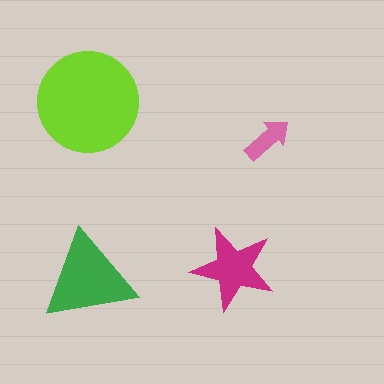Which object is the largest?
The lime circle.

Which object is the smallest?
The pink arrow.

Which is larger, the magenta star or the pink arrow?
The magenta star.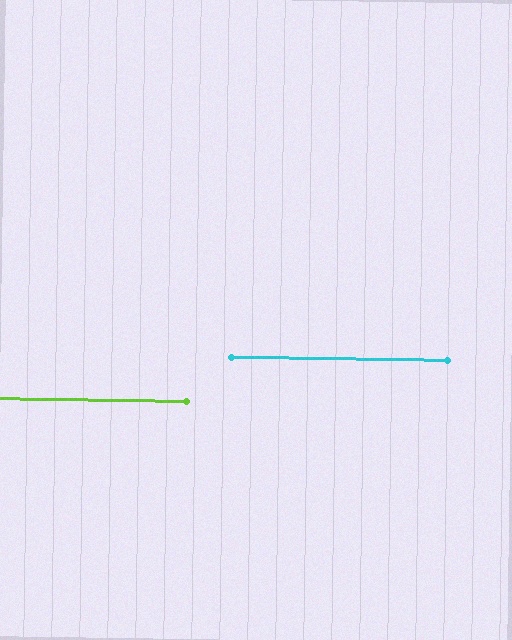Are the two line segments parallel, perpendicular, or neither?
Parallel — their directions differ by only 0.1°.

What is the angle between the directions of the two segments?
Approximately 0 degrees.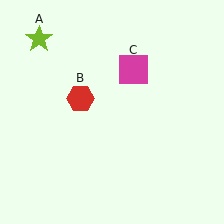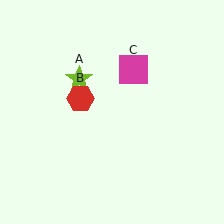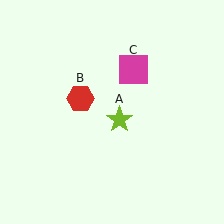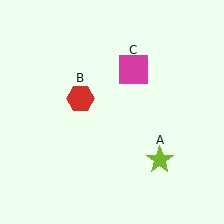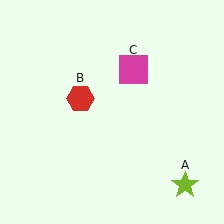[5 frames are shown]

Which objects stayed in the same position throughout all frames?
Red hexagon (object B) and magenta square (object C) remained stationary.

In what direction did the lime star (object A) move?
The lime star (object A) moved down and to the right.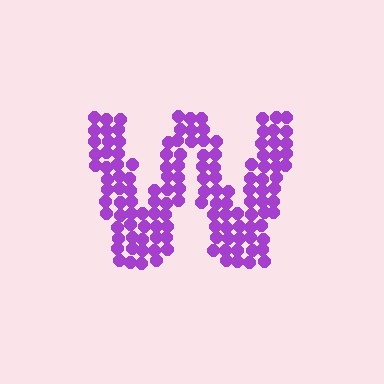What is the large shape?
The large shape is the letter W.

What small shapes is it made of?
It is made of small circles.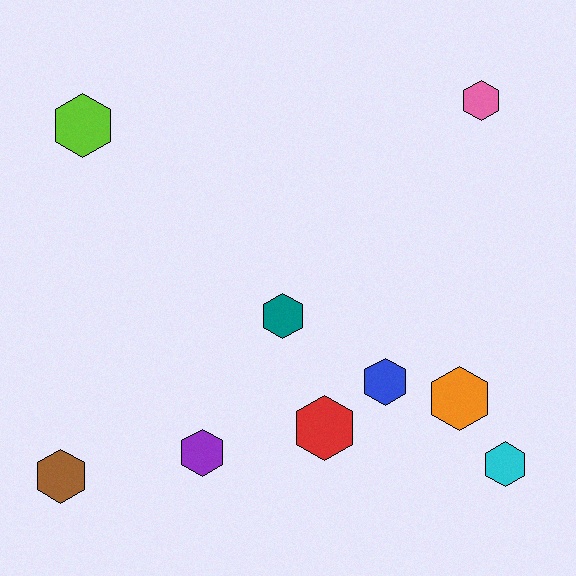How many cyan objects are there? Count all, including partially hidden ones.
There is 1 cyan object.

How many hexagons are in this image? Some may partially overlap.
There are 9 hexagons.